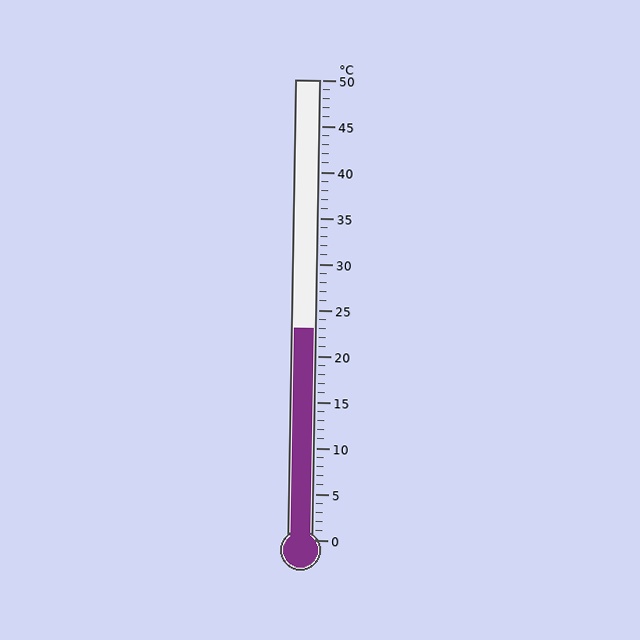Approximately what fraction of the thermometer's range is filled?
The thermometer is filled to approximately 45% of its range.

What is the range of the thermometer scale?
The thermometer scale ranges from 0°C to 50°C.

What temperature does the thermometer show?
The thermometer shows approximately 23°C.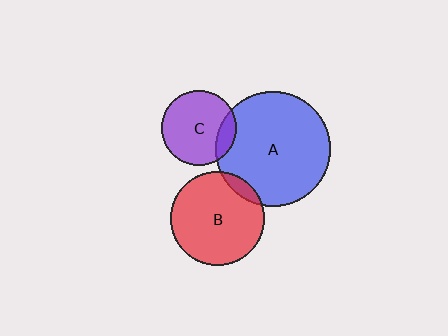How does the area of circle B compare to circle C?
Approximately 1.6 times.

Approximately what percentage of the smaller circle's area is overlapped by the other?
Approximately 15%.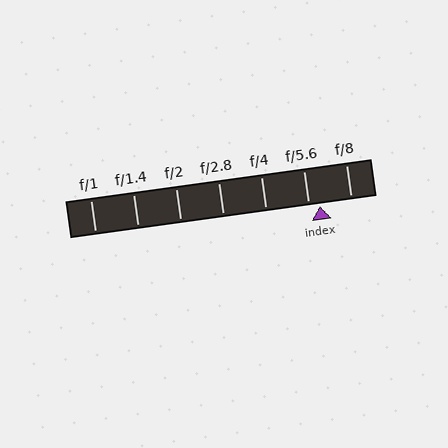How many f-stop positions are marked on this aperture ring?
There are 7 f-stop positions marked.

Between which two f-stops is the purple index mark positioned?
The index mark is between f/5.6 and f/8.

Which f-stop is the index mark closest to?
The index mark is closest to f/5.6.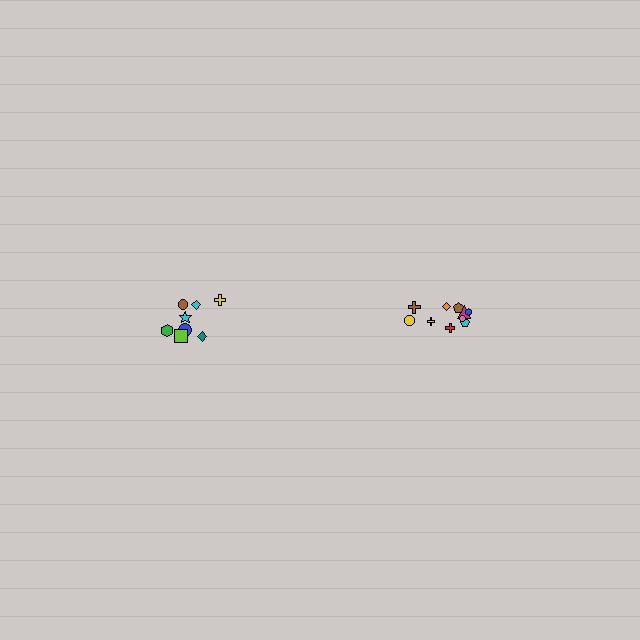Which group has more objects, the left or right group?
The right group.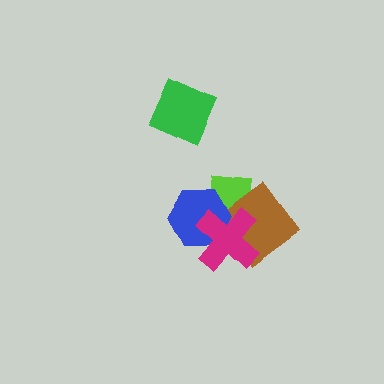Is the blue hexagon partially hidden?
Yes, it is partially covered by another shape.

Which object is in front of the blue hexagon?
The magenta cross is in front of the blue hexagon.